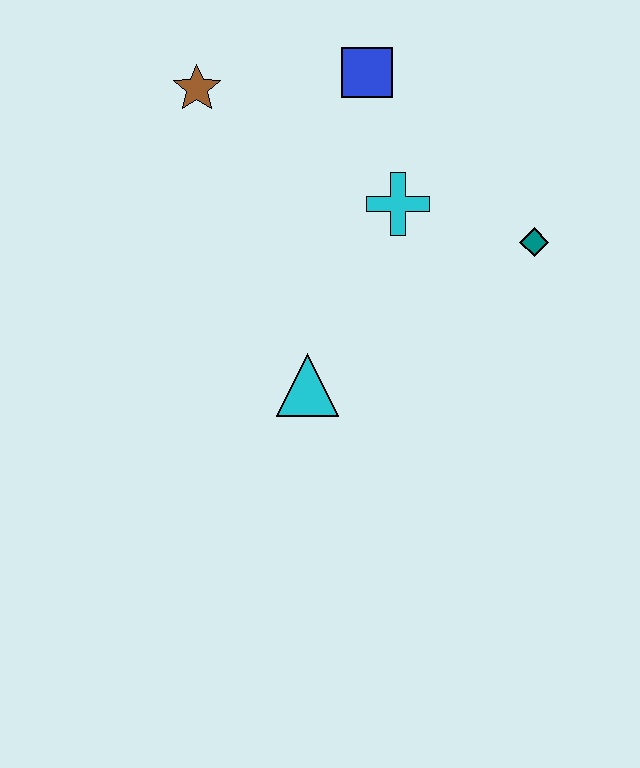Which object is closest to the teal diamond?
The cyan cross is closest to the teal diamond.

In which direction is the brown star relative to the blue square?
The brown star is to the left of the blue square.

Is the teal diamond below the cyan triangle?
No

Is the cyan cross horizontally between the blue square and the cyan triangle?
No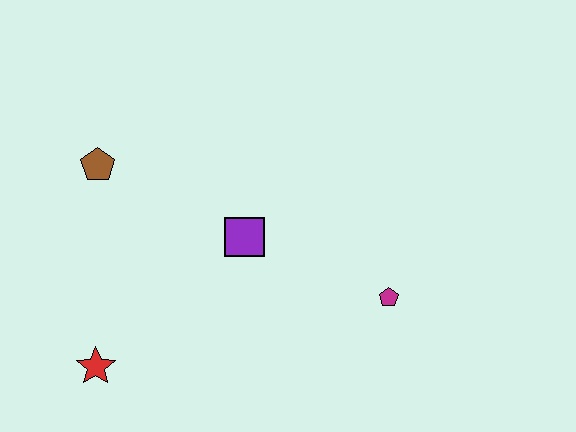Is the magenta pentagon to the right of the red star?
Yes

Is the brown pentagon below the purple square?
No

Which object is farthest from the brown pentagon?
The magenta pentagon is farthest from the brown pentagon.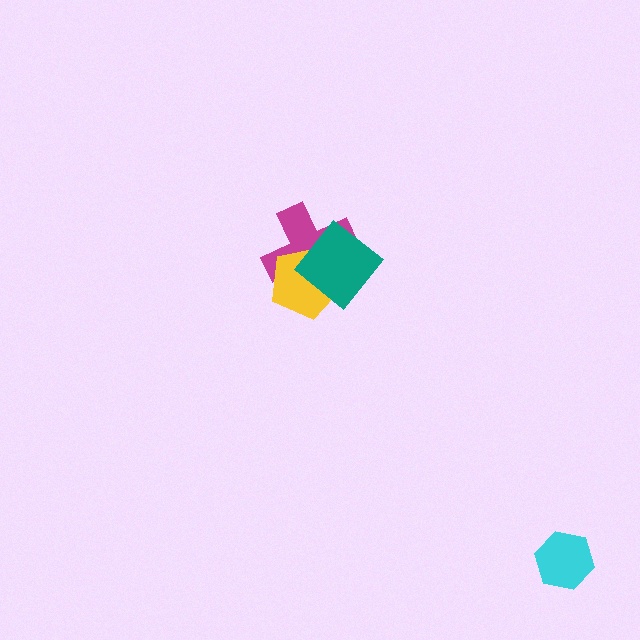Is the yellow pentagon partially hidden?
Yes, it is partially covered by another shape.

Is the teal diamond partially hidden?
No, no other shape covers it.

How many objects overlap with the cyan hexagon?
0 objects overlap with the cyan hexagon.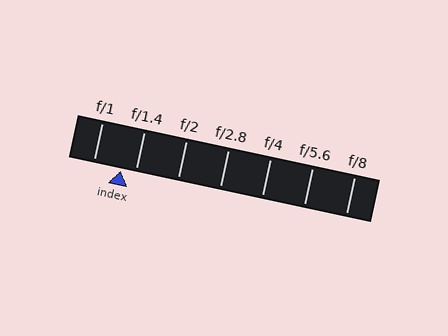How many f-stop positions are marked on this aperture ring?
There are 7 f-stop positions marked.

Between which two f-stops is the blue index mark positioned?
The index mark is between f/1 and f/1.4.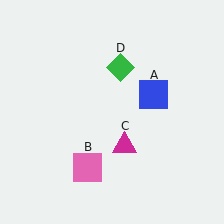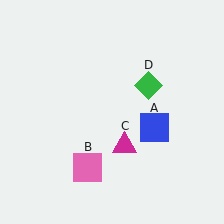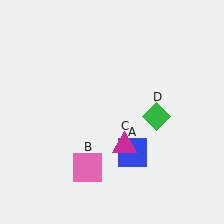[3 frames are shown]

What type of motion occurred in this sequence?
The blue square (object A), green diamond (object D) rotated clockwise around the center of the scene.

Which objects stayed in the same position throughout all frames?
Pink square (object B) and magenta triangle (object C) remained stationary.